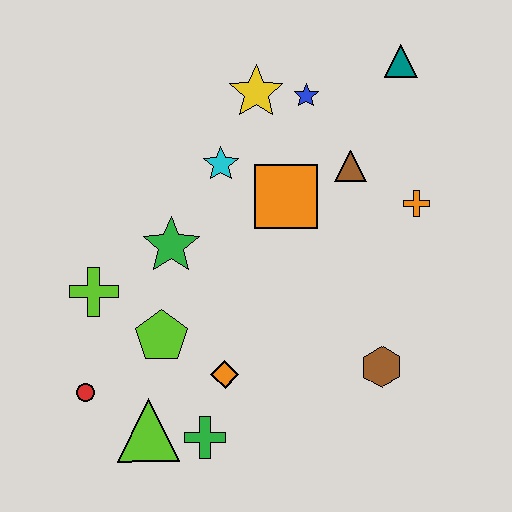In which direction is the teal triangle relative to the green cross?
The teal triangle is above the green cross.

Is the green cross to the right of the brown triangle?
No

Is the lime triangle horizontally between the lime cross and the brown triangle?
Yes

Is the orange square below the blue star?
Yes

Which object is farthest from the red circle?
The teal triangle is farthest from the red circle.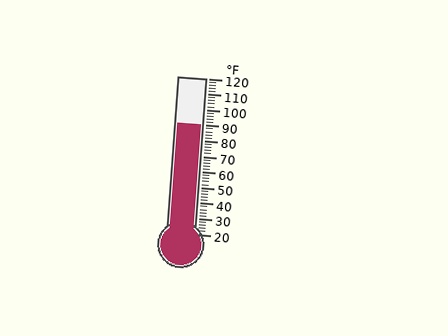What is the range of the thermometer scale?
The thermometer scale ranges from 20°F to 120°F.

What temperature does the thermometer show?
The thermometer shows approximately 90°F.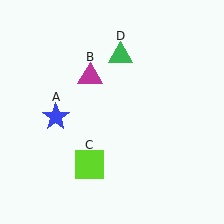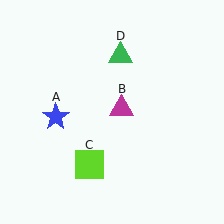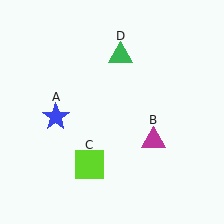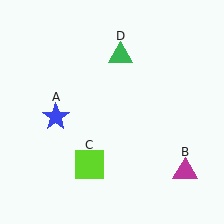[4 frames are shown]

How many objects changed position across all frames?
1 object changed position: magenta triangle (object B).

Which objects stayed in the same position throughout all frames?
Blue star (object A) and lime square (object C) and green triangle (object D) remained stationary.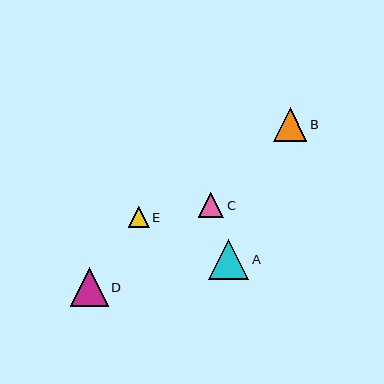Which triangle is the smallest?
Triangle E is the smallest with a size of approximately 21 pixels.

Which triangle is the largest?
Triangle A is the largest with a size of approximately 41 pixels.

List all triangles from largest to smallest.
From largest to smallest: A, D, B, C, E.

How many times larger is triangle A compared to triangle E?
Triangle A is approximately 1.9 times the size of triangle E.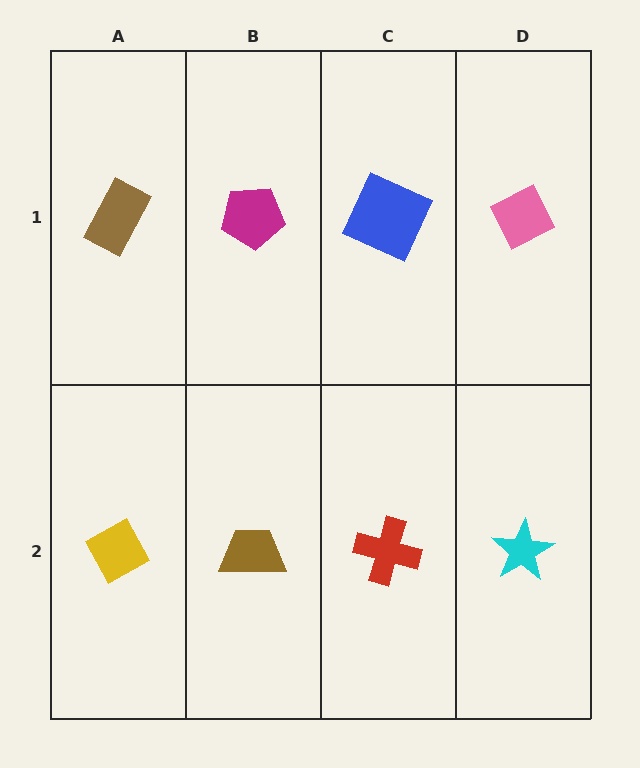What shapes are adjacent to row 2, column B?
A magenta pentagon (row 1, column B), a yellow diamond (row 2, column A), a red cross (row 2, column C).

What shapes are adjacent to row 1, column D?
A cyan star (row 2, column D), a blue square (row 1, column C).